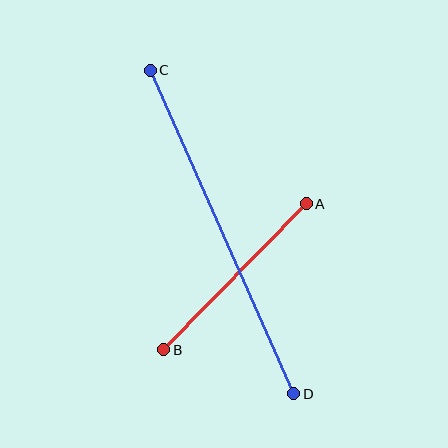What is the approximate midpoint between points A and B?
The midpoint is at approximately (235, 277) pixels.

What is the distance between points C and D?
The distance is approximately 354 pixels.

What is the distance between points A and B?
The distance is approximately 204 pixels.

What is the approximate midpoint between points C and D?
The midpoint is at approximately (222, 232) pixels.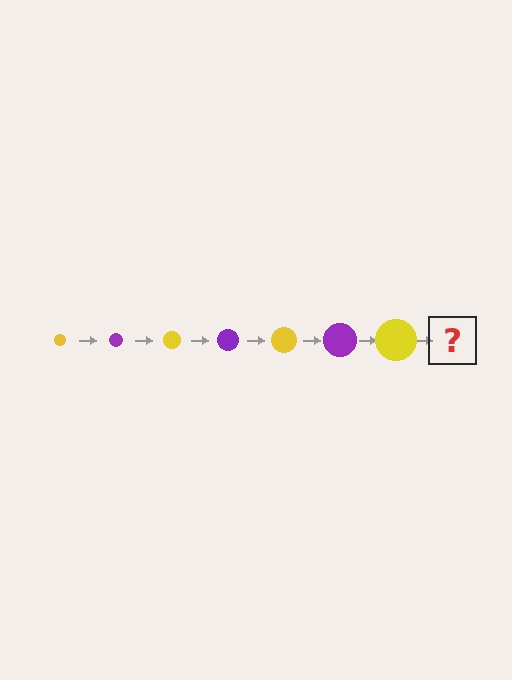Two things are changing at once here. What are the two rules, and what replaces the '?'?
The two rules are that the circle grows larger each step and the color cycles through yellow and purple. The '?' should be a purple circle, larger than the previous one.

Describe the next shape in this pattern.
It should be a purple circle, larger than the previous one.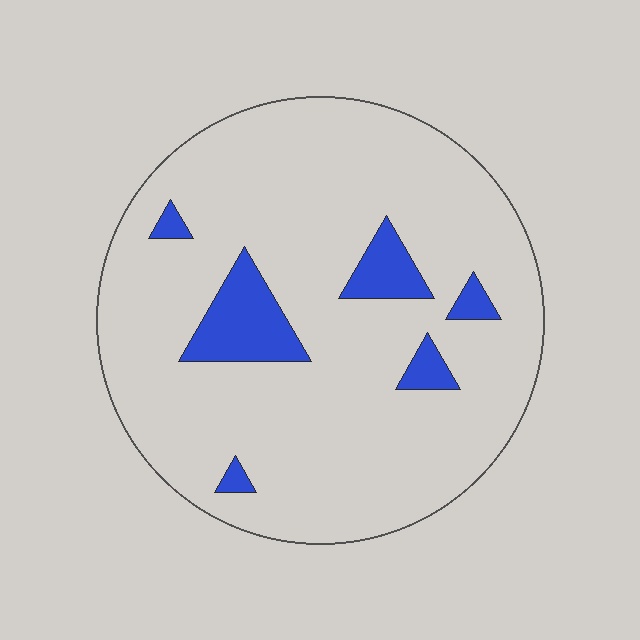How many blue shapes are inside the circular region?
6.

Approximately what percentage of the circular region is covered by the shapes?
Approximately 10%.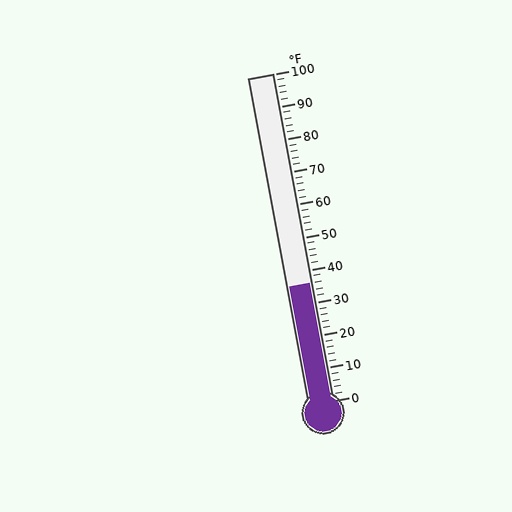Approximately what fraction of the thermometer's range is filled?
The thermometer is filled to approximately 35% of its range.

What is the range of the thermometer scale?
The thermometer scale ranges from 0°F to 100°F.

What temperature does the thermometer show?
The thermometer shows approximately 36°F.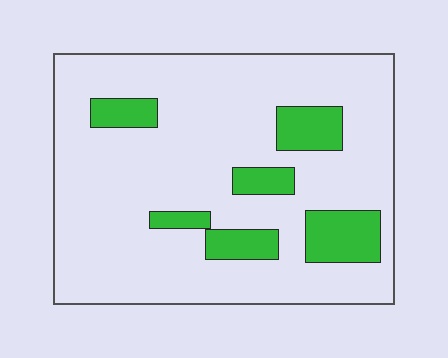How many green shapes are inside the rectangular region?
6.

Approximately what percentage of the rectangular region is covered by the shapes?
Approximately 15%.